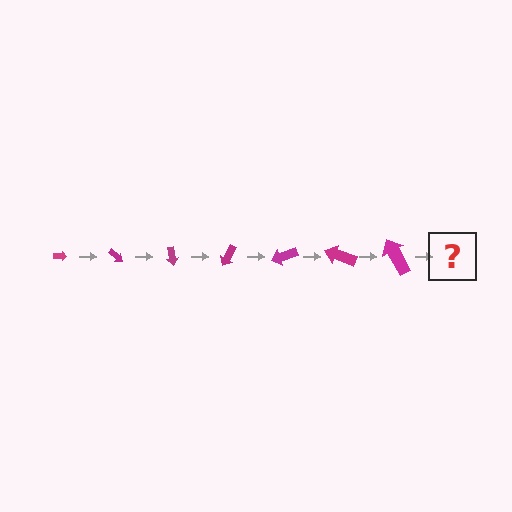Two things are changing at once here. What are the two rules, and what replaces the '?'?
The two rules are that the arrow grows larger each step and it rotates 40 degrees each step. The '?' should be an arrow, larger than the previous one and rotated 280 degrees from the start.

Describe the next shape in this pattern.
It should be an arrow, larger than the previous one and rotated 280 degrees from the start.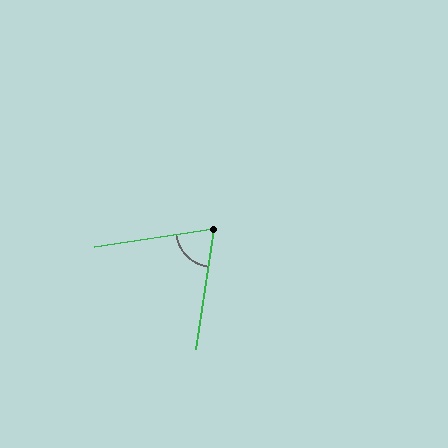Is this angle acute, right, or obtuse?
It is acute.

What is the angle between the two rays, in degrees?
Approximately 73 degrees.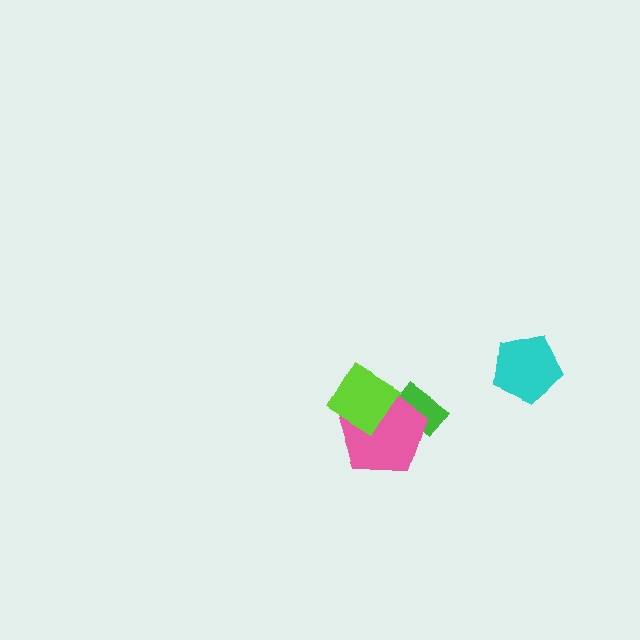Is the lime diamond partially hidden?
No, no other shape covers it.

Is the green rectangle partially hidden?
Yes, it is partially covered by another shape.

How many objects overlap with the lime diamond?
1 object overlaps with the lime diamond.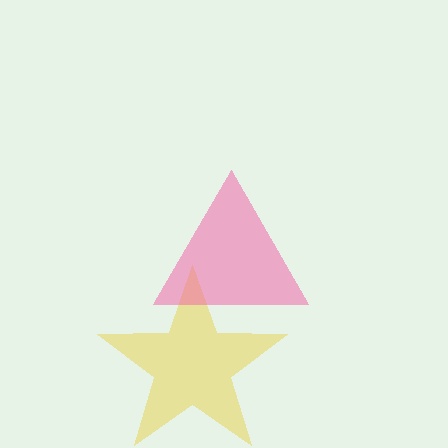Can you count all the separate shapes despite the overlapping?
Yes, there are 2 separate shapes.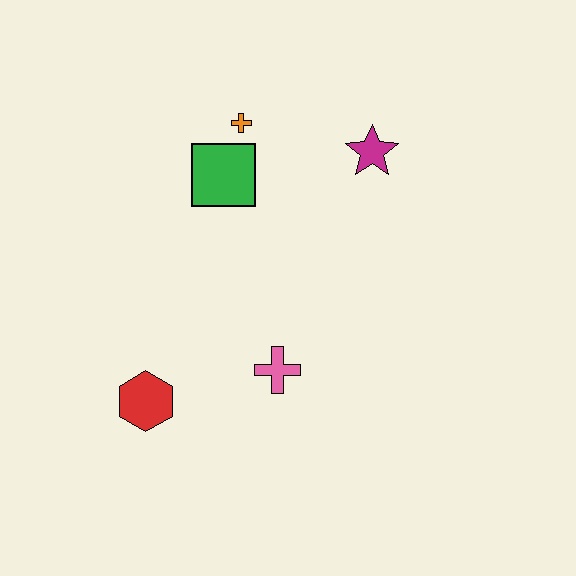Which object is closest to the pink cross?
The red hexagon is closest to the pink cross.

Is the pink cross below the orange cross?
Yes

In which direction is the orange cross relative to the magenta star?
The orange cross is to the left of the magenta star.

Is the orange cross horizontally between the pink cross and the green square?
Yes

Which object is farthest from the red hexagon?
The magenta star is farthest from the red hexagon.